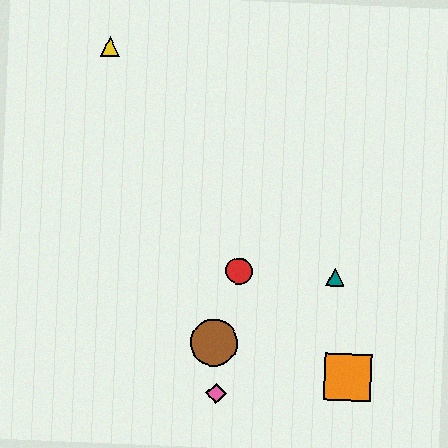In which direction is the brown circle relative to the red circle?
The brown circle is below the red circle.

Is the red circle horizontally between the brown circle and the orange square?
Yes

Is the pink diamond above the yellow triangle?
No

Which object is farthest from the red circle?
The yellow triangle is farthest from the red circle.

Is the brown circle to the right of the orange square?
No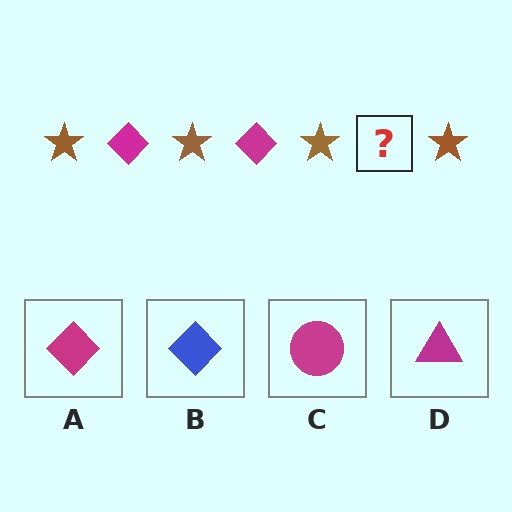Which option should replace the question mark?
Option A.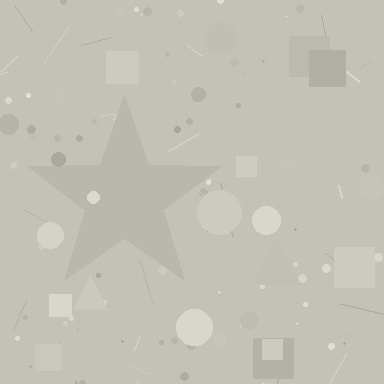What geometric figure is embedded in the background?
A star is embedded in the background.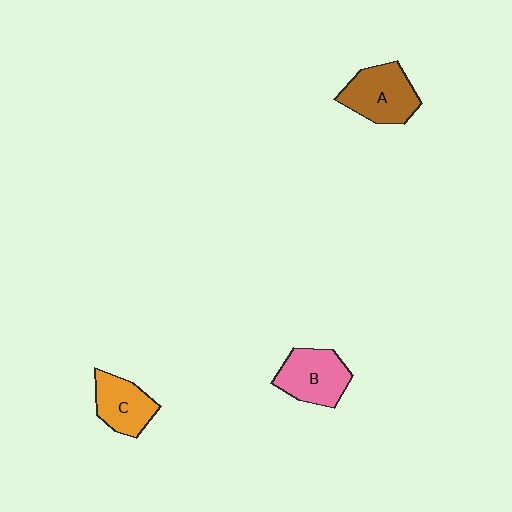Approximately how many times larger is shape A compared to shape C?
Approximately 1.2 times.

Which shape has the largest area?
Shape A (brown).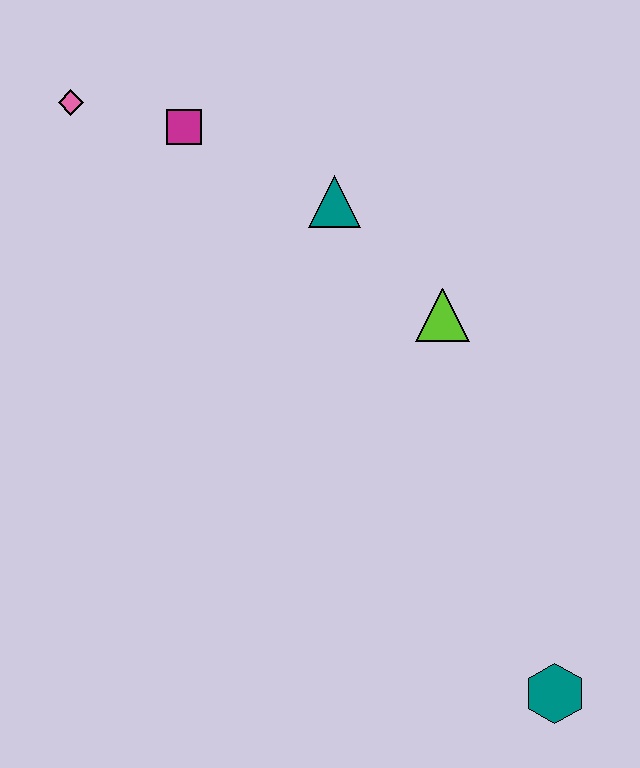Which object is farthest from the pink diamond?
The teal hexagon is farthest from the pink diamond.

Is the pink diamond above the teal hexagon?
Yes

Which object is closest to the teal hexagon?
The lime triangle is closest to the teal hexagon.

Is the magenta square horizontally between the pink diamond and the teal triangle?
Yes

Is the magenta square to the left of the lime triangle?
Yes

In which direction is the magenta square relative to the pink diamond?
The magenta square is to the right of the pink diamond.